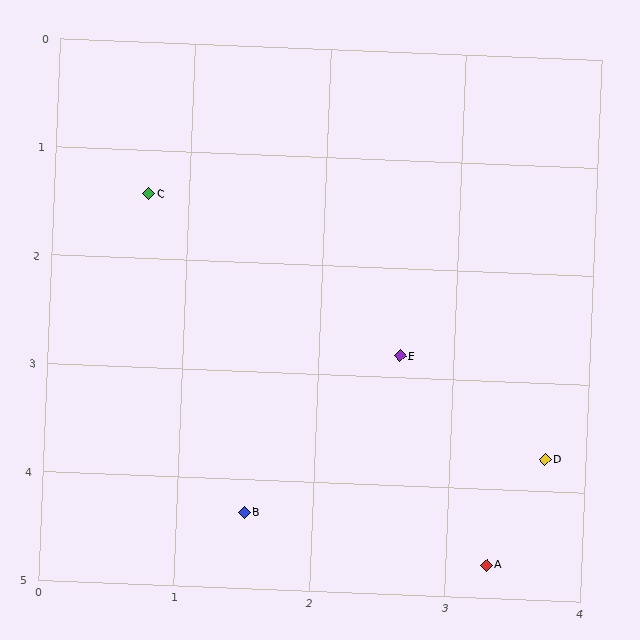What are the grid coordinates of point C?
Point C is at approximately (0.7, 1.4).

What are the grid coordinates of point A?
Point A is at approximately (3.3, 4.7).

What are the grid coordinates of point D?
Point D is at approximately (3.7, 3.7).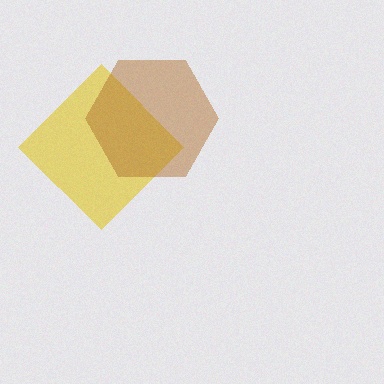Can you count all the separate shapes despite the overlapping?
Yes, there are 2 separate shapes.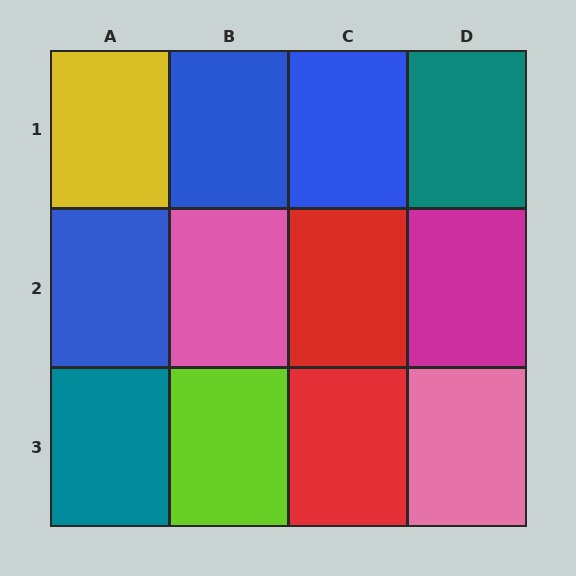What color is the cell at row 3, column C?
Red.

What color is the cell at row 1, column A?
Yellow.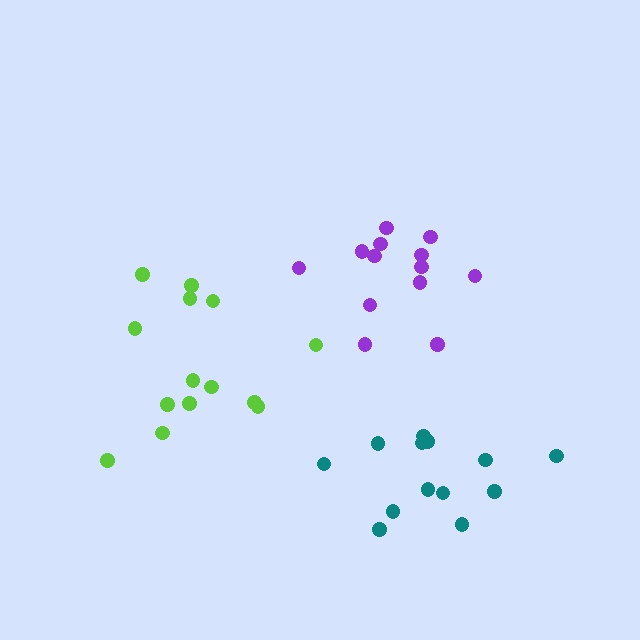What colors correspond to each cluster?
The clusters are colored: teal, purple, lime.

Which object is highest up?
The purple cluster is topmost.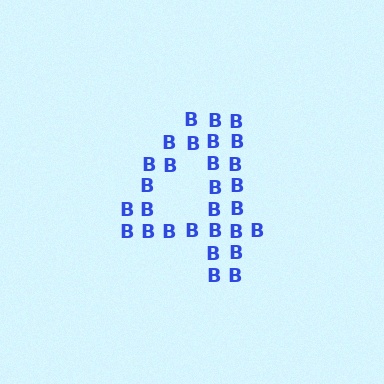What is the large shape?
The large shape is the digit 4.